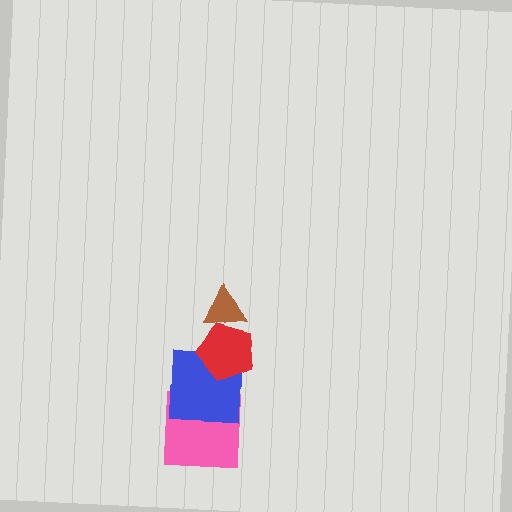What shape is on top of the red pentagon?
The brown triangle is on top of the red pentagon.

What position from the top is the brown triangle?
The brown triangle is 1st from the top.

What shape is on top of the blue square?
The red pentagon is on top of the blue square.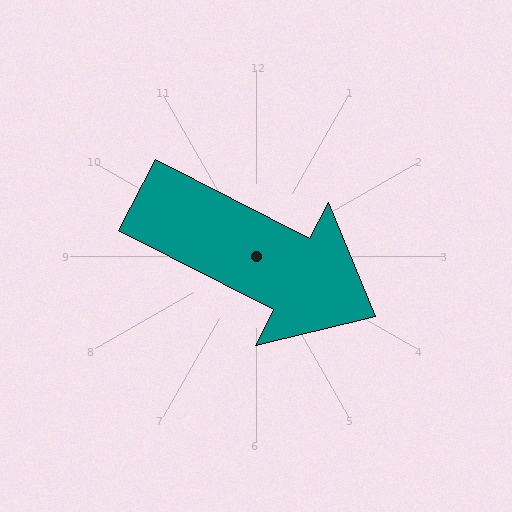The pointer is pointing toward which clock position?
Roughly 4 o'clock.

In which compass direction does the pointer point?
Southeast.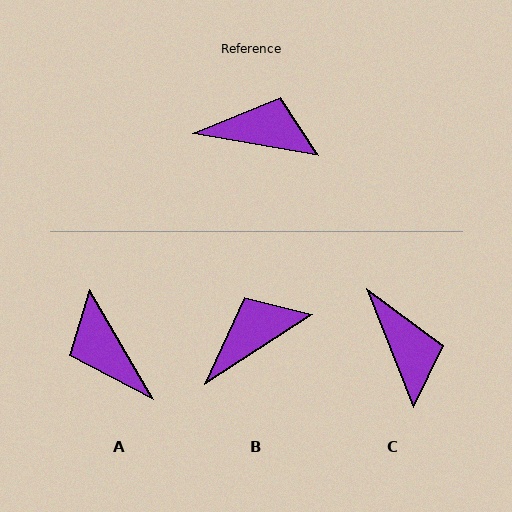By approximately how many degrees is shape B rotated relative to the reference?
Approximately 43 degrees counter-clockwise.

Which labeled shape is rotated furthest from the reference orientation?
A, about 130 degrees away.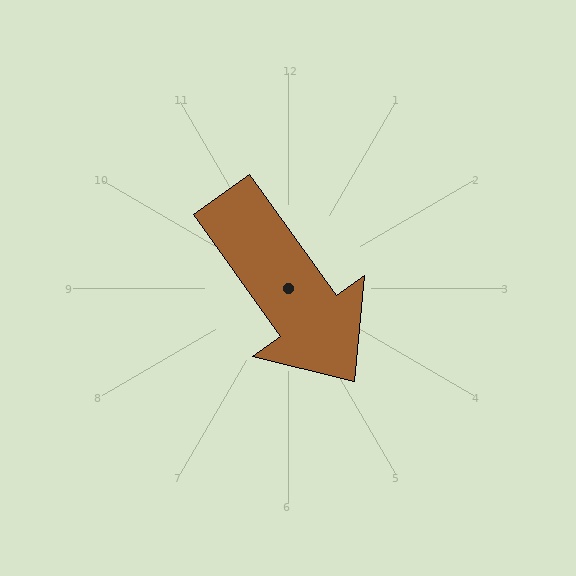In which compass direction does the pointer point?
Southeast.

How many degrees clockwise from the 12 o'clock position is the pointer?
Approximately 144 degrees.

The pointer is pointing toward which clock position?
Roughly 5 o'clock.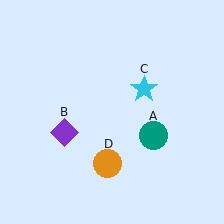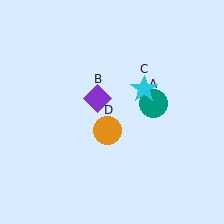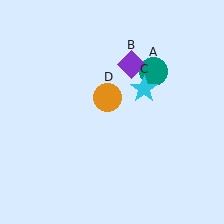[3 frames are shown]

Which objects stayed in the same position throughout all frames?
Cyan star (object C) remained stationary.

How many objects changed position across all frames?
3 objects changed position: teal circle (object A), purple diamond (object B), orange circle (object D).